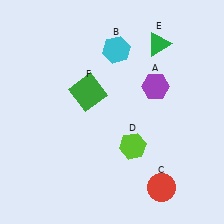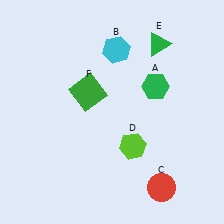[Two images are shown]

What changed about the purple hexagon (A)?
In Image 1, A is purple. In Image 2, it changed to green.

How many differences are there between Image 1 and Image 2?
There is 1 difference between the two images.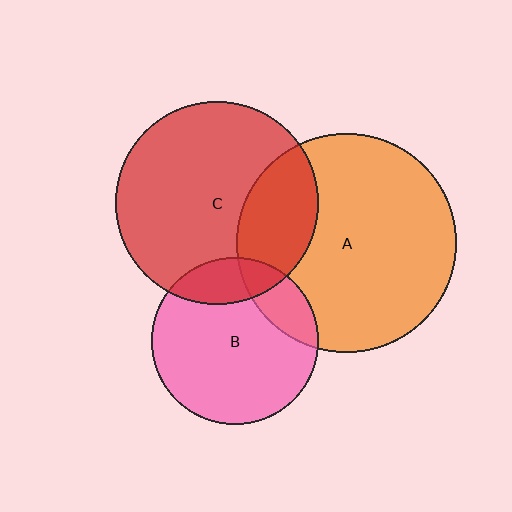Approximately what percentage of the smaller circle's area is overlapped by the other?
Approximately 15%.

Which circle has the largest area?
Circle A (orange).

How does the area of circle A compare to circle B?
Approximately 1.7 times.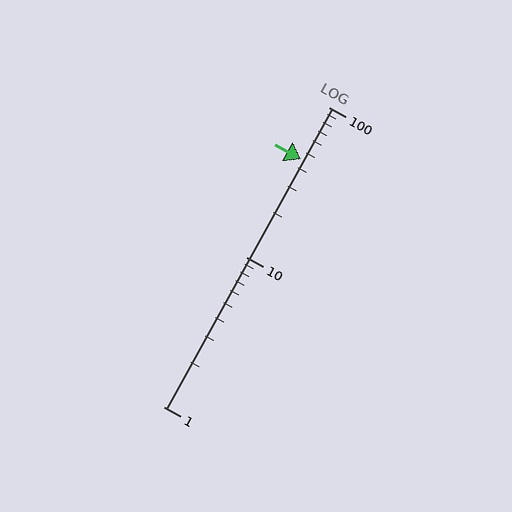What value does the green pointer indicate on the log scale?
The pointer indicates approximately 45.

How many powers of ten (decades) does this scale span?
The scale spans 2 decades, from 1 to 100.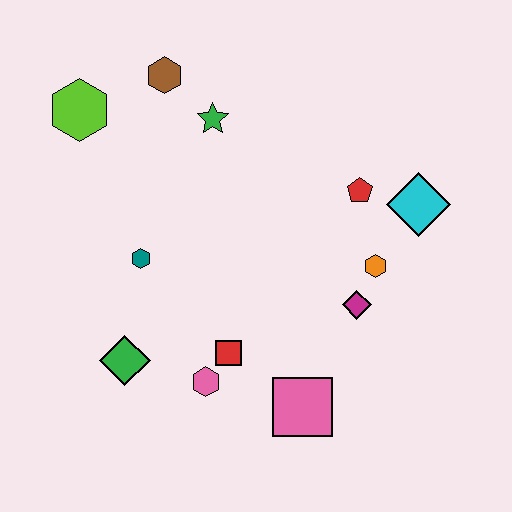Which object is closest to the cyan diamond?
The red pentagon is closest to the cyan diamond.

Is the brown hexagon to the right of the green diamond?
Yes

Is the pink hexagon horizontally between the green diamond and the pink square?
Yes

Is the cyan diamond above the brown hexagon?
No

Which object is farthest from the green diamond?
The cyan diamond is farthest from the green diamond.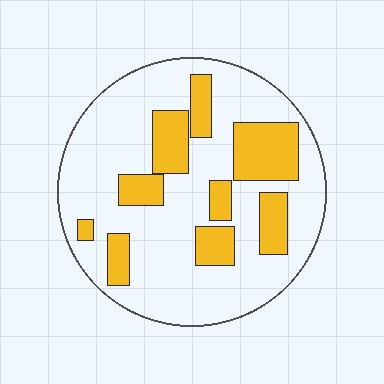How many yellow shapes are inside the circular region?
9.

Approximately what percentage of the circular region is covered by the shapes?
Approximately 25%.